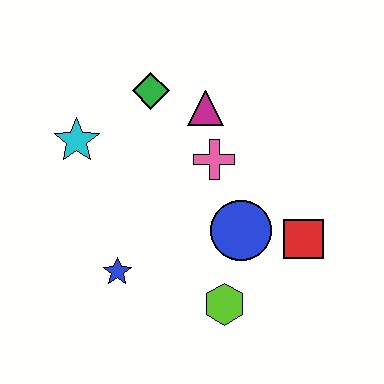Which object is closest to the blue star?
The lime hexagon is closest to the blue star.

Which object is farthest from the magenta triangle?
The lime hexagon is farthest from the magenta triangle.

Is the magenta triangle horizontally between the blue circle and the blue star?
Yes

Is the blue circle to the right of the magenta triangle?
Yes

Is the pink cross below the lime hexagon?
No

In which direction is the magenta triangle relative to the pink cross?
The magenta triangle is above the pink cross.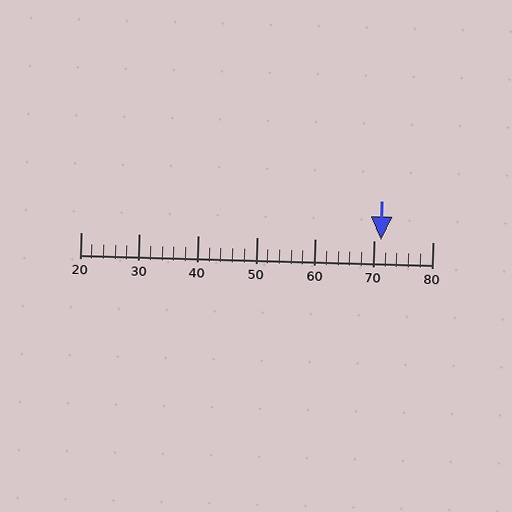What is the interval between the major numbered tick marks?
The major tick marks are spaced 10 units apart.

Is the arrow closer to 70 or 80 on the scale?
The arrow is closer to 70.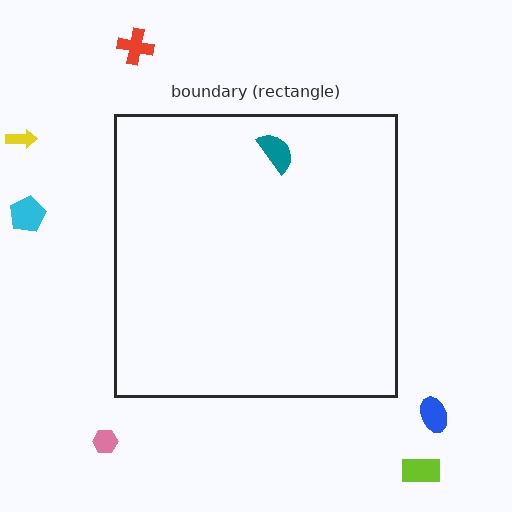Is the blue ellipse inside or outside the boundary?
Outside.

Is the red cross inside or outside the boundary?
Outside.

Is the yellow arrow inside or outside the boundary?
Outside.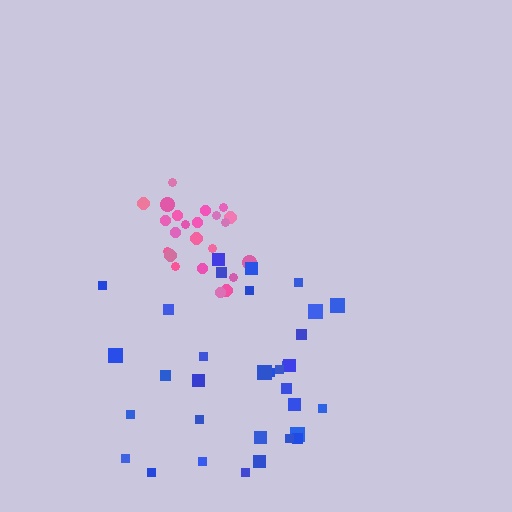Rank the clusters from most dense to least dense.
pink, blue.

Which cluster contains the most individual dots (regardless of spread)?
Blue (33).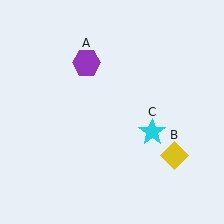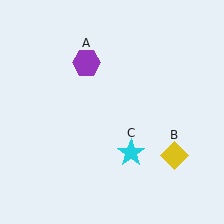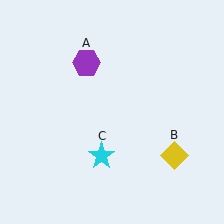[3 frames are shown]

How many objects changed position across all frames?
1 object changed position: cyan star (object C).